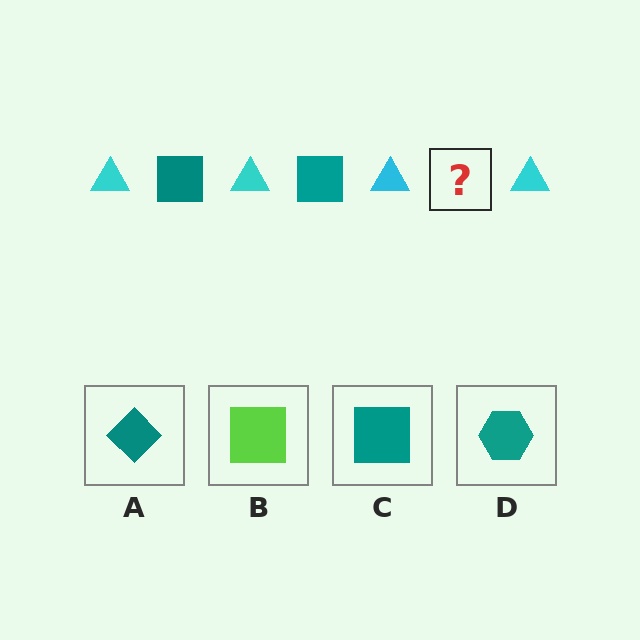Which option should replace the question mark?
Option C.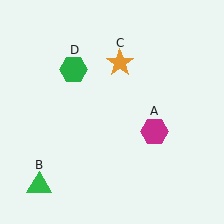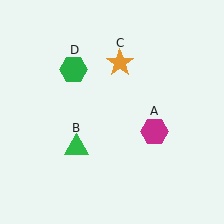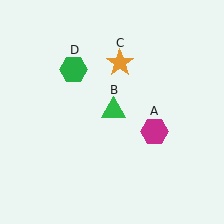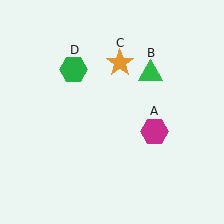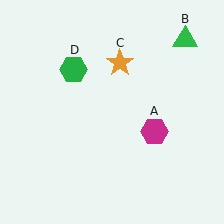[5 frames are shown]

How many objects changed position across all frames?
1 object changed position: green triangle (object B).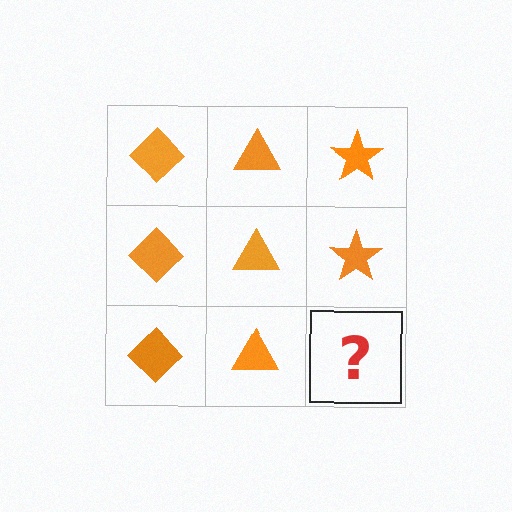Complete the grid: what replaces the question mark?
The question mark should be replaced with an orange star.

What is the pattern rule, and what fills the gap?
The rule is that each column has a consistent shape. The gap should be filled with an orange star.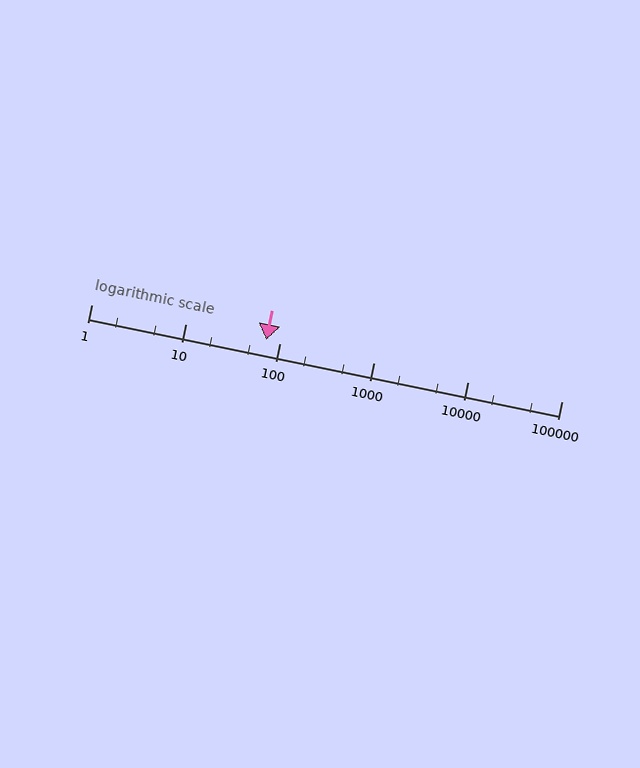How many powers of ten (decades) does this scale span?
The scale spans 5 decades, from 1 to 100000.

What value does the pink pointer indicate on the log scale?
The pointer indicates approximately 73.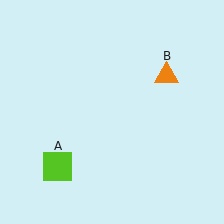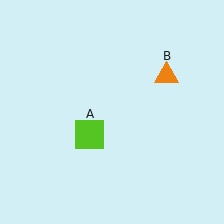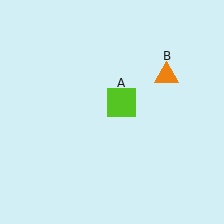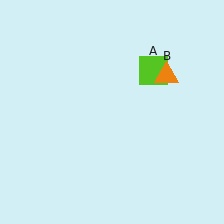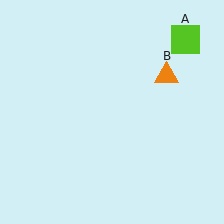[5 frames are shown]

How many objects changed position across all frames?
1 object changed position: lime square (object A).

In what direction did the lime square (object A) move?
The lime square (object A) moved up and to the right.